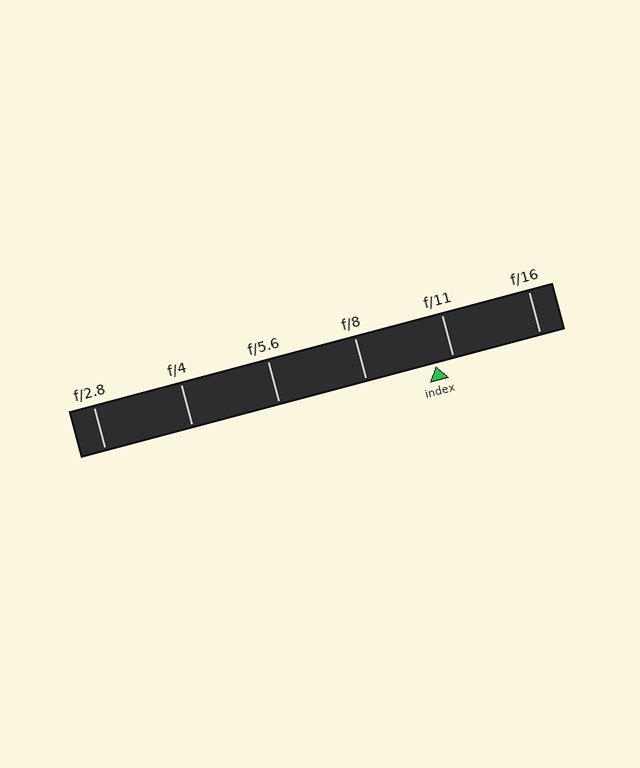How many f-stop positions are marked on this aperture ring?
There are 6 f-stop positions marked.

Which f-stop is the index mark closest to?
The index mark is closest to f/11.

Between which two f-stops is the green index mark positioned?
The index mark is between f/8 and f/11.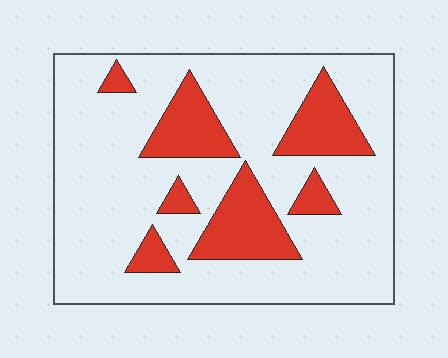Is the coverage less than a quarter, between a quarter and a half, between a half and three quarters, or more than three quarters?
Less than a quarter.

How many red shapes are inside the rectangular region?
7.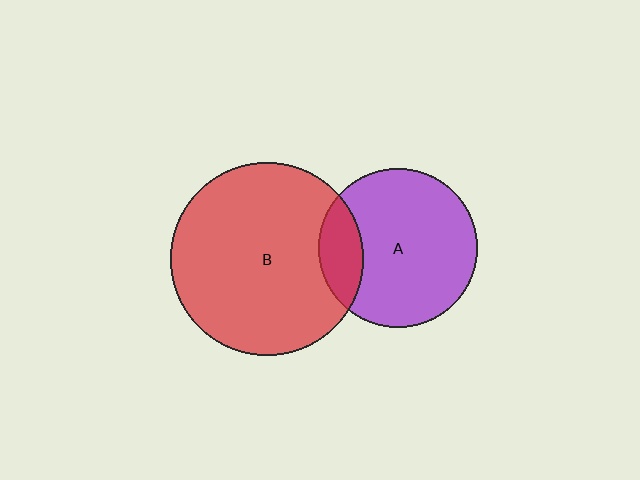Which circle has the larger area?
Circle B (red).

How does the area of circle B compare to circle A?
Approximately 1.5 times.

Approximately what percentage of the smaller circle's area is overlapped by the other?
Approximately 20%.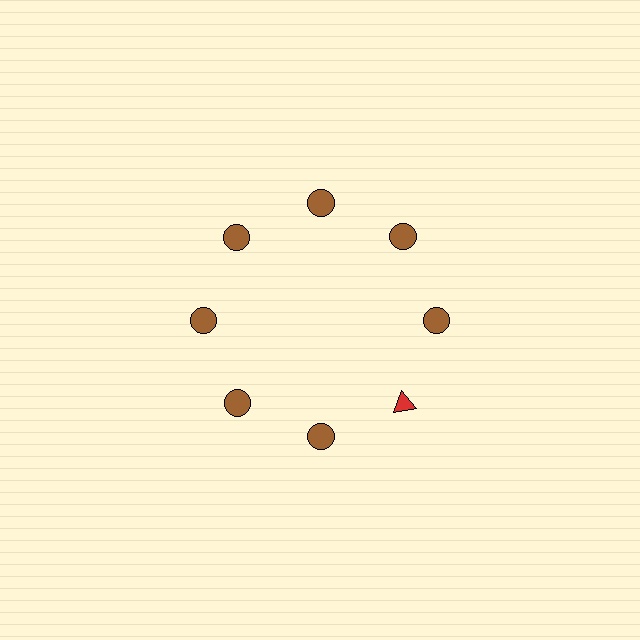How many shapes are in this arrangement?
There are 8 shapes arranged in a ring pattern.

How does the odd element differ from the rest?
It differs in both color (red instead of brown) and shape (triangle instead of circle).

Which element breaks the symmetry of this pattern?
The red triangle at roughly the 4 o'clock position breaks the symmetry. All other shapes are brown circles.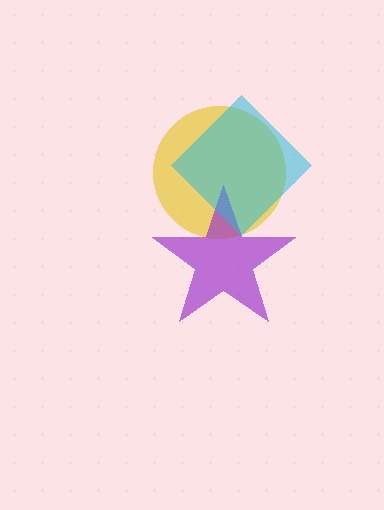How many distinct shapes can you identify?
There are 3 distinct shapes: a yellow circle, a purple star, a cyan diamond.